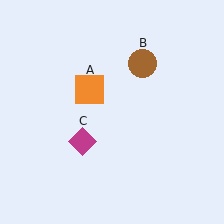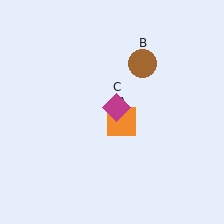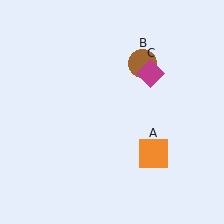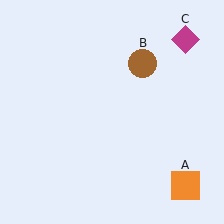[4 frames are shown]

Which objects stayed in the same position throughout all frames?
Brown circle (object B) remained stationary.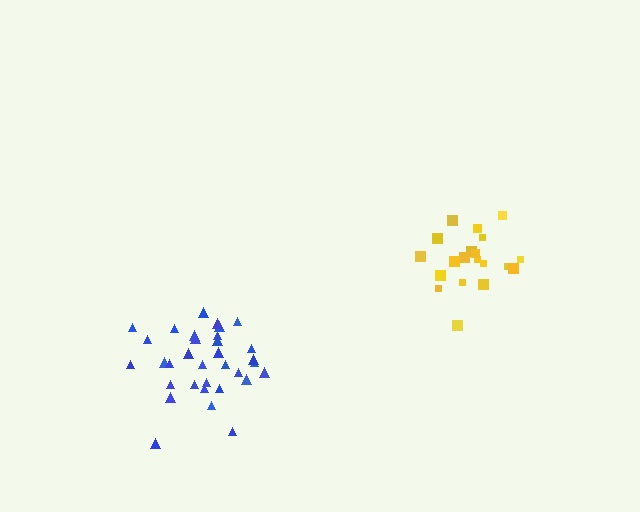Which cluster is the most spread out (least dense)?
Blue.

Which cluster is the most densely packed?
Yellow.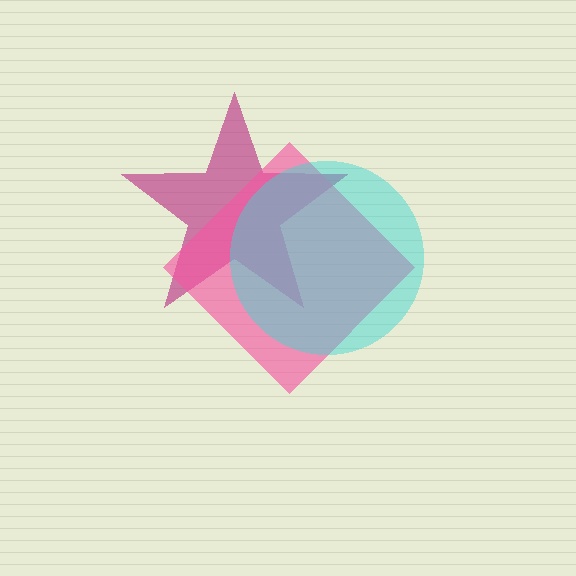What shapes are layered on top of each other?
The layered shapes are: a magenta star, a pink diamond, a cyan circle.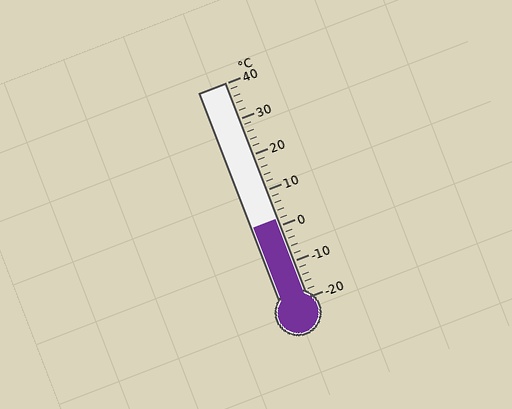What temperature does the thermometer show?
The thermometer shows approximately 2°C.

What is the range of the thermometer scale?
The thermometer scale ranges from -20°C to 40°C.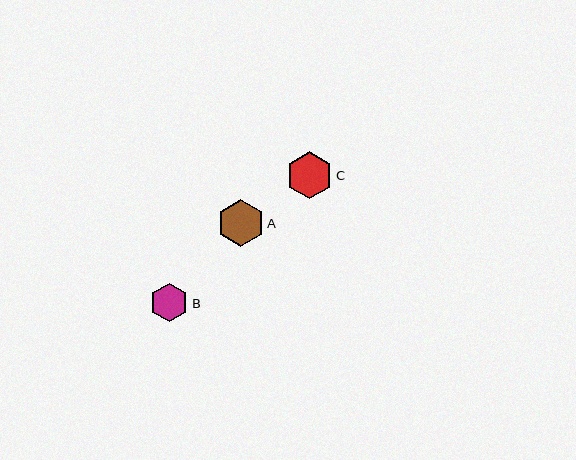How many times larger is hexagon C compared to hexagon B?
Hexagon C is approximately 1.2 times the size of hexagon B.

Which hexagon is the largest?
Hexagon C is the largest with a size of approximately 47 pixels.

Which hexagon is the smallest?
Hexagon B is the smallest with a size of approximately 38 pixels.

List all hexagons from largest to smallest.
From largest to smallest: C, A, B.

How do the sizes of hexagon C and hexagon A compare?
Hexagon C and hexagon A are approximately the same size.